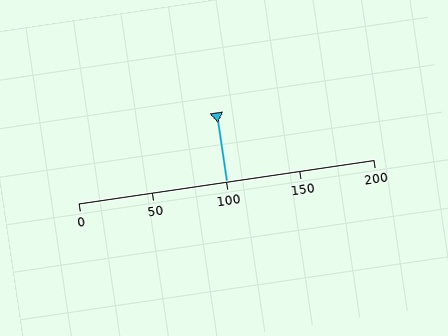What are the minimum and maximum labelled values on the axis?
The axis runs from 0 to 200.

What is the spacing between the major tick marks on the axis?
The major ticks are spaced 50 apart.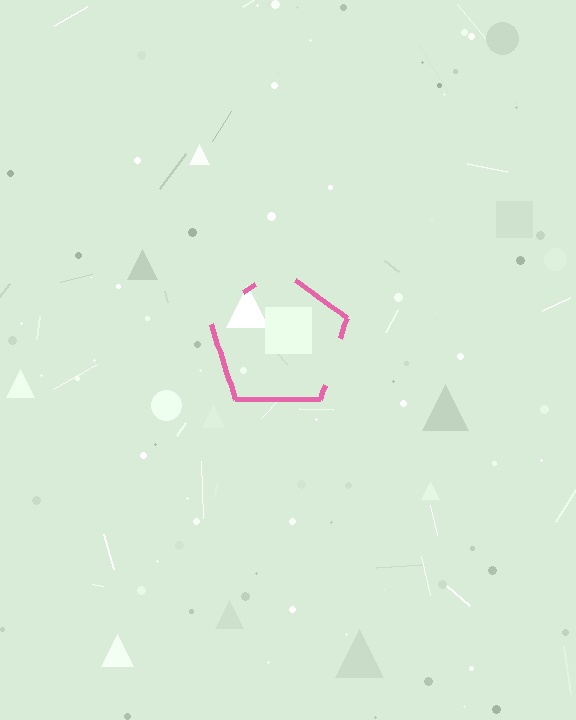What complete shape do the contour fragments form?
The contour fragments form a pentagon.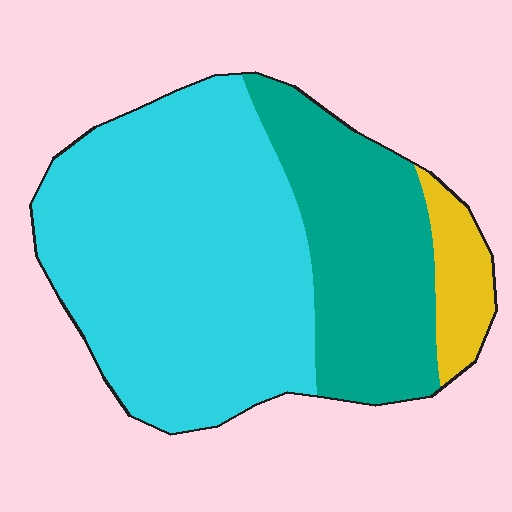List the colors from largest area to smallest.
From largest to smallest: cyan, teal, yellow.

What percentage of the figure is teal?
Teal covers 30% of the figure.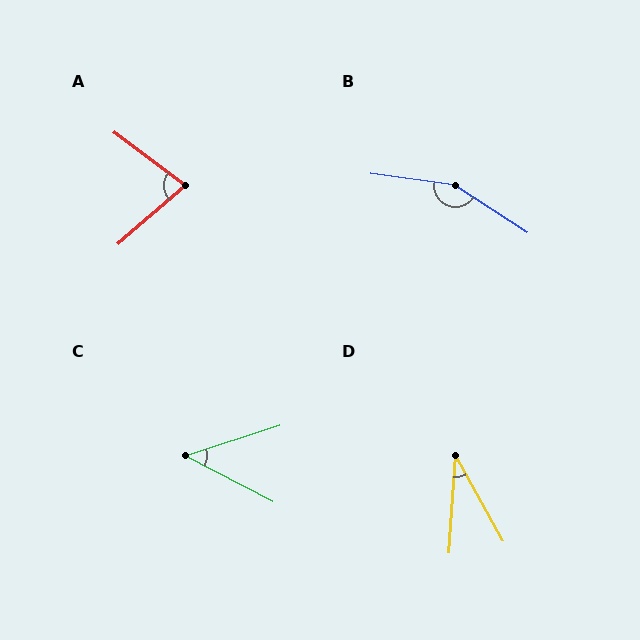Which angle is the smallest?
D, at approximately 33 degrees.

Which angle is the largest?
B, at approximately 155 degrees.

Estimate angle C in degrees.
Approximately 45 degrees.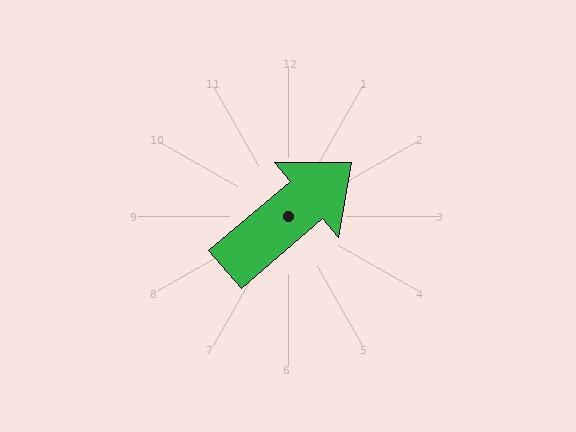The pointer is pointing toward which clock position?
Roughly 2 o'clock.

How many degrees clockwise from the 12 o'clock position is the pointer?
Approximately 50 degrees.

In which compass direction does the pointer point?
Northeast.